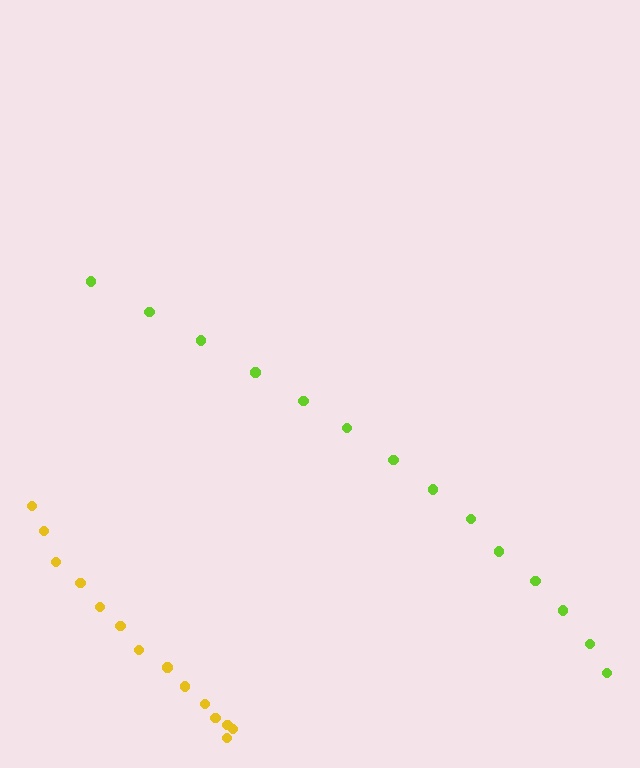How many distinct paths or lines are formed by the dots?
There are 2 distinct paths.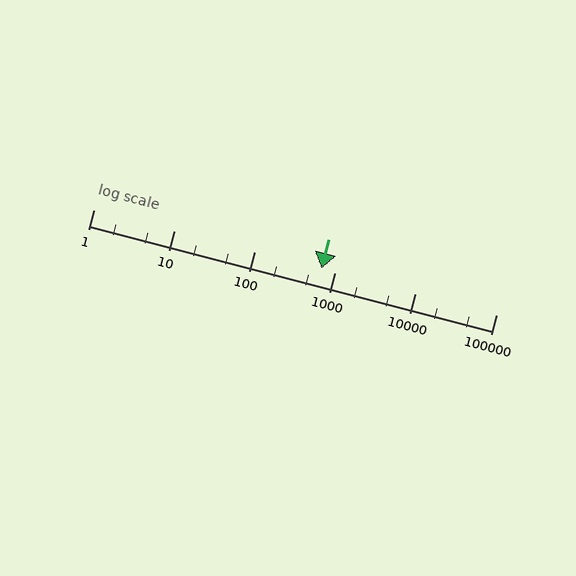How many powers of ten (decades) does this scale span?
The scale spans 5 decades, from 1 to 100000.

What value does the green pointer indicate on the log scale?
The pointer indicates approximately 680.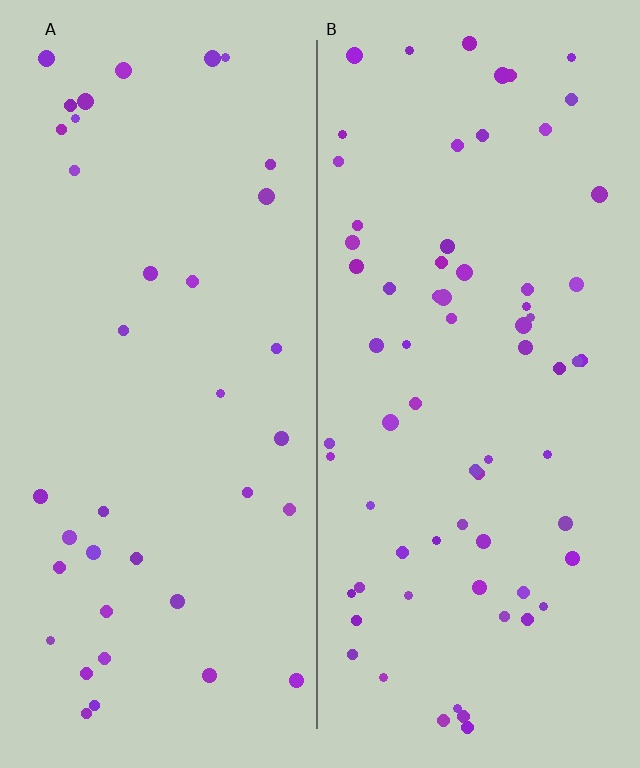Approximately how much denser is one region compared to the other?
Approximately 1.8× — region B over region A.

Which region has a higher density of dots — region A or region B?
B (the right).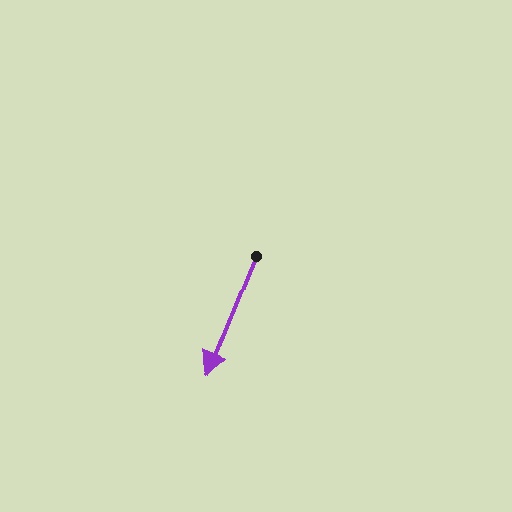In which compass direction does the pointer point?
South.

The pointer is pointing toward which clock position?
Roughly 7 o'clock.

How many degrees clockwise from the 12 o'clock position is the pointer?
Approximately 202 degrees.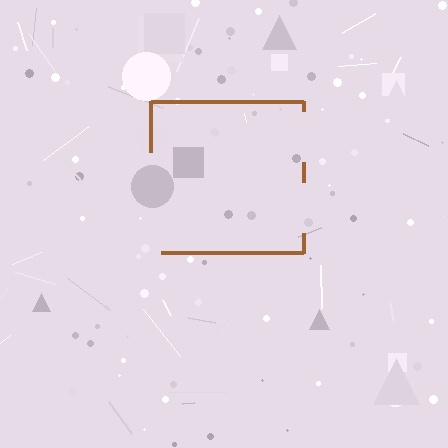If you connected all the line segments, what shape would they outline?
They would outline a square.